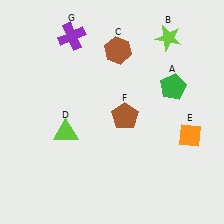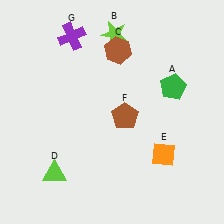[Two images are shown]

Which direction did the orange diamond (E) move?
The orange diamond (E) moved left.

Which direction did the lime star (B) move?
The lime star (B) moved left.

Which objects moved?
The objects that moved are: the lime star (B), the lime triangle (D), the orange diamond (E).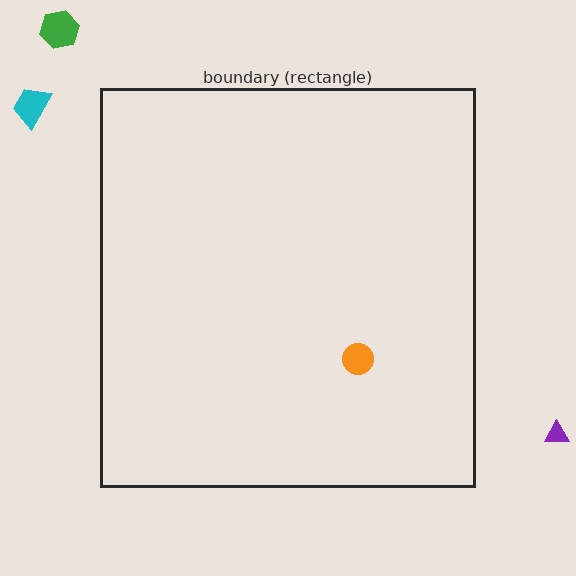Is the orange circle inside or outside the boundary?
Inside.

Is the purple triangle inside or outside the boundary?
Outside.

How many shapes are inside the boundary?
1 inside, 3 outside.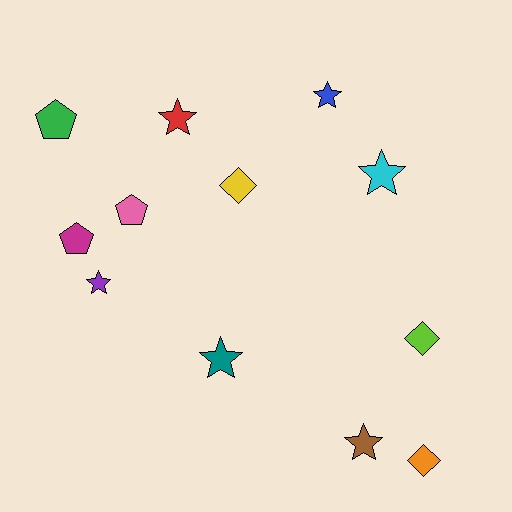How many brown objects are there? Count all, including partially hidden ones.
There is 1 brown object.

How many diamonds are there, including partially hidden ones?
There are 3 diamonds.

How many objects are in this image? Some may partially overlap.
There are 12 objects.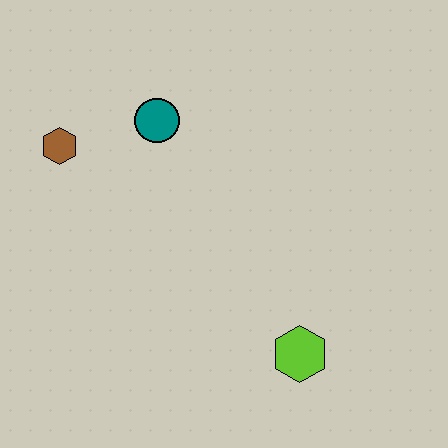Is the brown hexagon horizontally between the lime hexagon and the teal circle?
No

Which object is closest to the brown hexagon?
The teal circle is closest to the brown hexagon.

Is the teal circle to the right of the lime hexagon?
No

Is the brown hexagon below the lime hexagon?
No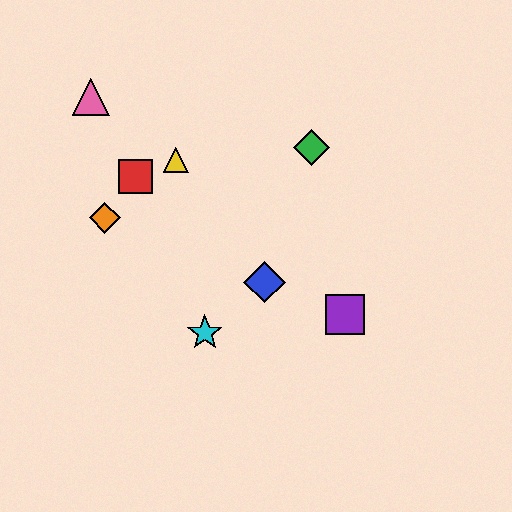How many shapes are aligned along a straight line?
3 shapes (the blue diamond, the purple square, the orange diamond) are aligned along a straight line.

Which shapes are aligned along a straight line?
The blue diamond, the purple square, the orange diamond are aligned along a straight line.